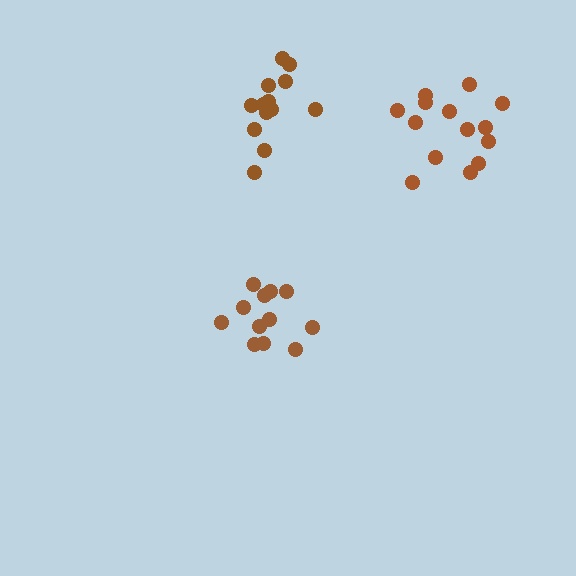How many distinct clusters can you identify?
There are 3 distinct clusters.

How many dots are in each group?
Group 1: 12 dots, Group 2: 13 dots, Group 3: 14 dots (39 total).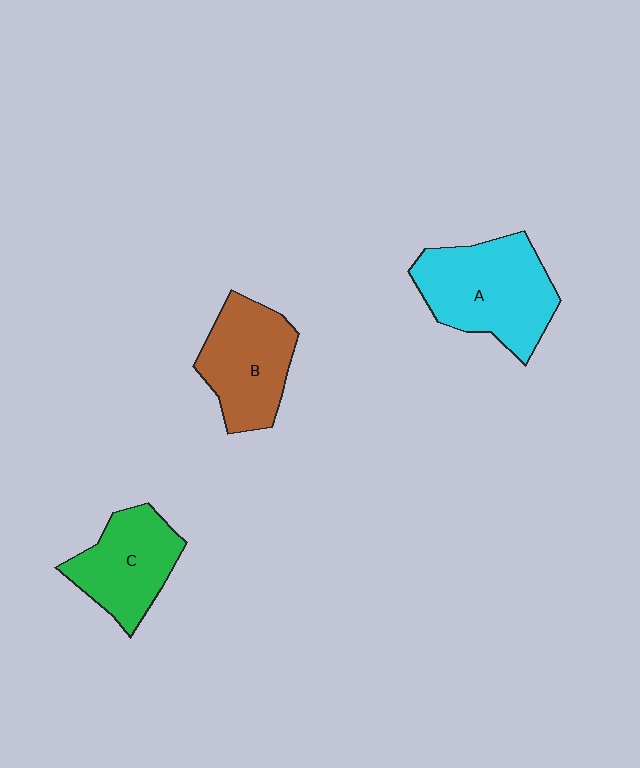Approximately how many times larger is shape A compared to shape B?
Approximately 1.3 times.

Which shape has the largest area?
Shape A (cyan).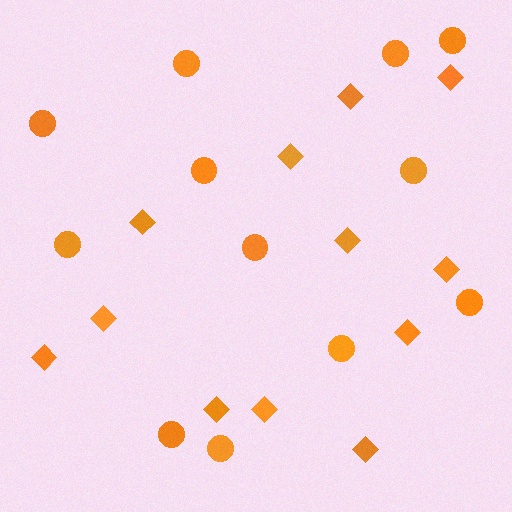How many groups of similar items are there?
There are 2 groups: one group of circles (12) and one group of diamonds (12).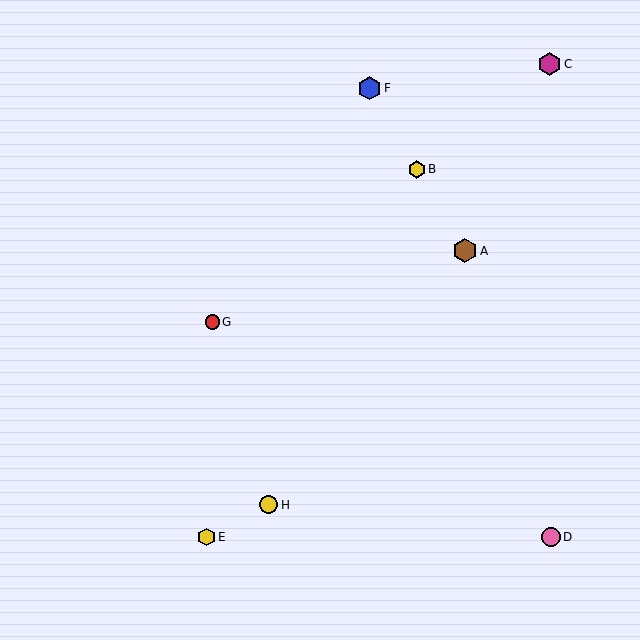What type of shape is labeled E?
Shape E is a yellow hexagon.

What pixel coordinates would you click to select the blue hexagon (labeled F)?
Click at (369, 88) to select the blue hexagon F.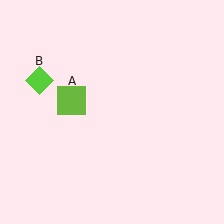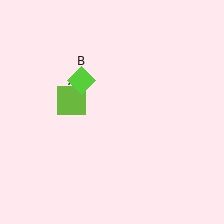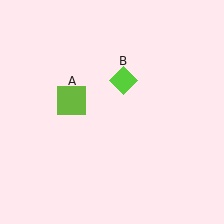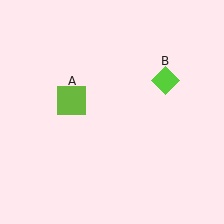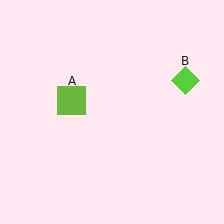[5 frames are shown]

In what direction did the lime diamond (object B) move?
The lime diamond (object B) moved right.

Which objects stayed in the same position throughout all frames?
Lime square (object A) remained stationary.